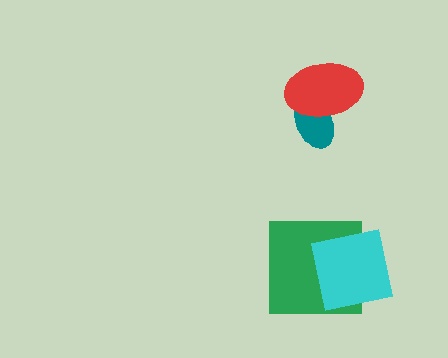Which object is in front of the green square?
The cyan square is in front of the green square.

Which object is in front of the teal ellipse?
The red ellipse is in front of the teal ellipse.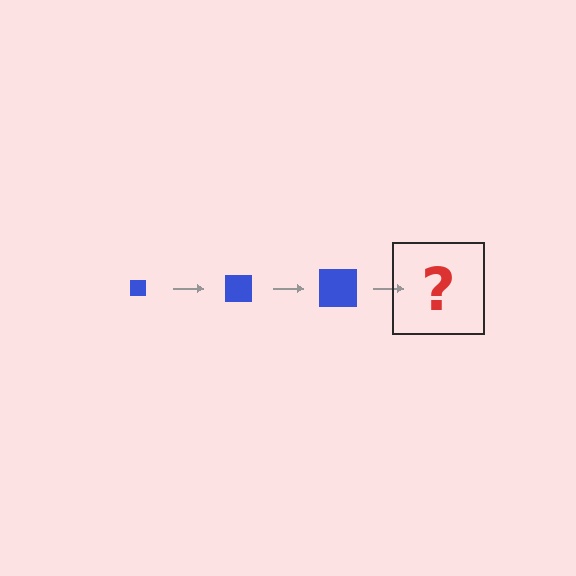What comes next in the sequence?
The next element should be a blue square, larger than the previous one.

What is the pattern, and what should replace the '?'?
The pattern is that the square gets progressively larger each step. The '?' should be a blue square, larger than the previous one.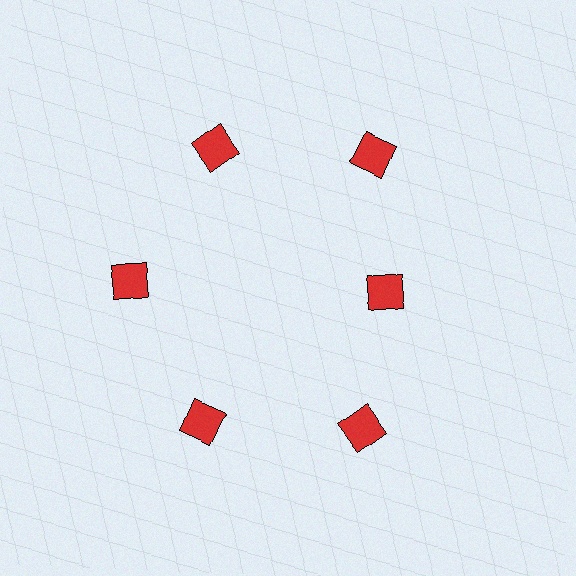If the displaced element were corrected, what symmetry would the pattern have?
It would have 6-fold rotational symmetry — the pattern would map onto itself every 60 degrees.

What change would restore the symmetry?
The symmetry would be restored by moving it outward, back onto the ring so that all 6 squares sit at equal angles and equal distance from the center.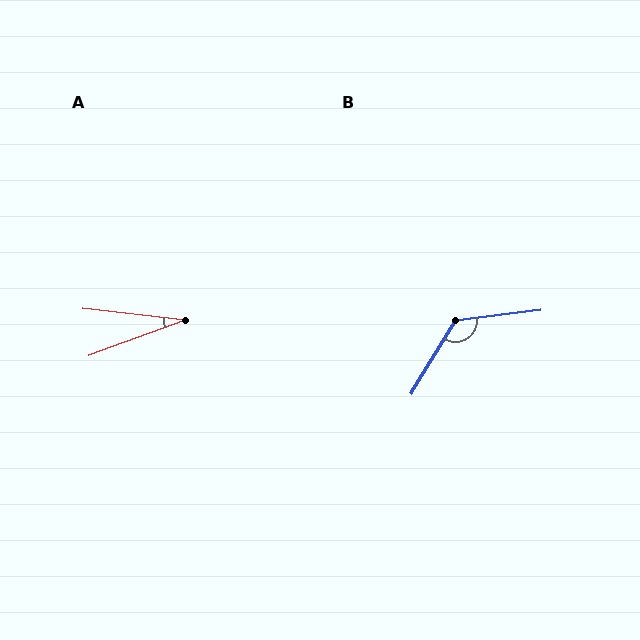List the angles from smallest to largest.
A (27°), B (128°).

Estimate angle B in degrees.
Approximately 128 degrees.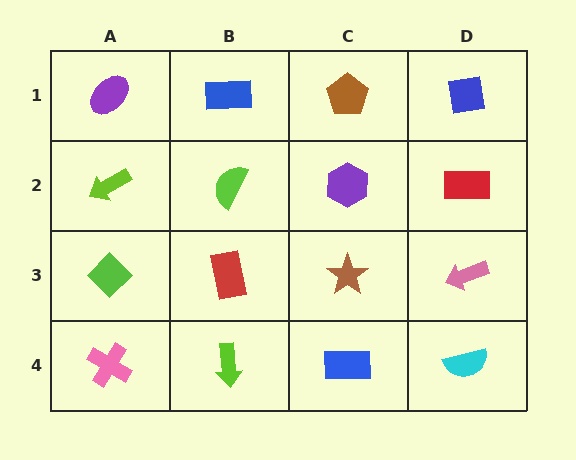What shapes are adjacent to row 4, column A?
A lime diamond (row 3, column A), a lime arrow (row 4, column B).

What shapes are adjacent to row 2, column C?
A brown pentagon (row 1, column C), a brown star (row 3, column C), a lime semicircle (row 2, column B), a red rectangle (row 2, column D).